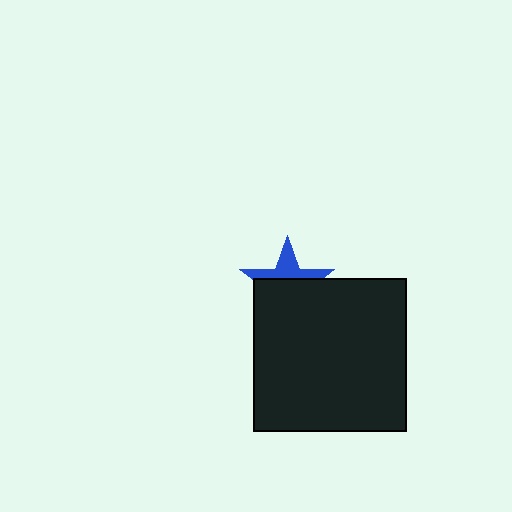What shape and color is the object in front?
The object in front is a black square.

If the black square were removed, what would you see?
You would see the complete blue star.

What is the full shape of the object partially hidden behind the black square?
The partially hidden object is a blue star.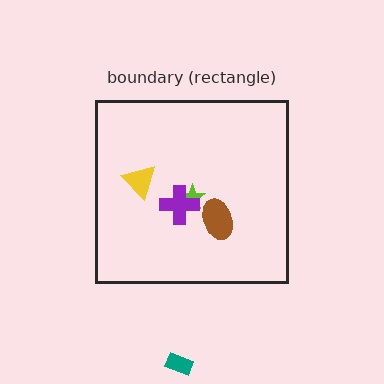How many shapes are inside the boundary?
4 inside, 1 outside.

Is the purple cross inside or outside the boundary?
Inside.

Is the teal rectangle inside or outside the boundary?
Outside.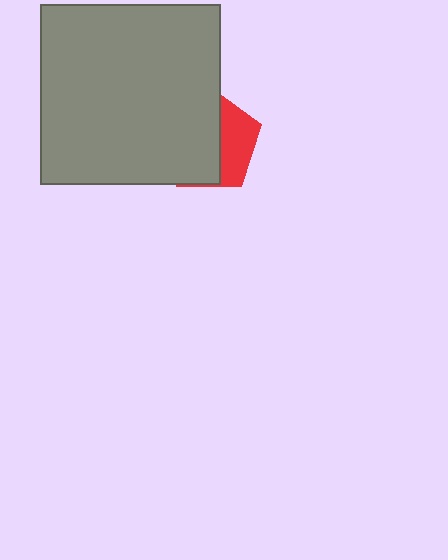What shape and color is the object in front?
The object in front is a gray square.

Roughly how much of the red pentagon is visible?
A small part of it is visible (roughly 35%).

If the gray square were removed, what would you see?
You would see the complete red pentagon.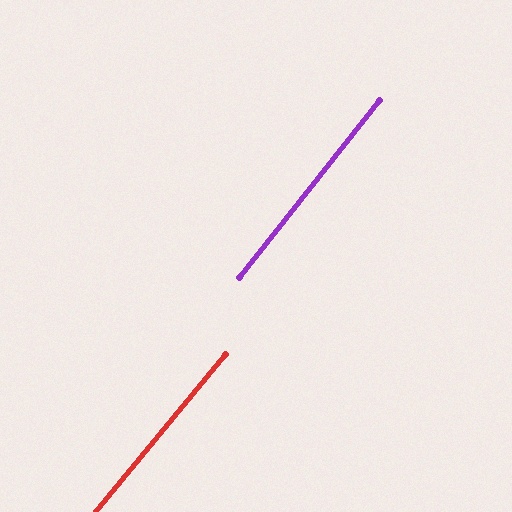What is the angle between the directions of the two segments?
Approximately 1 degree.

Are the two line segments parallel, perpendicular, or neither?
Parallel — their directions differ by only 1.2°.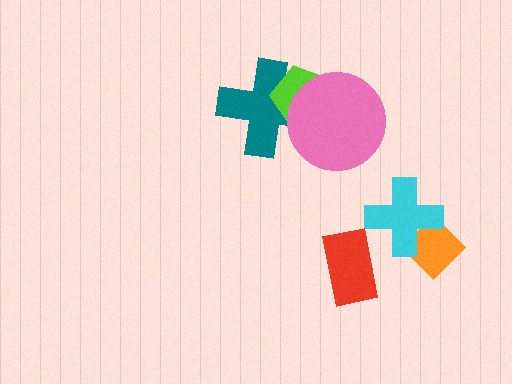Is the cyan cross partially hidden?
No, no other shape covers it.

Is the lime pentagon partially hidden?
Yes, it is partially covered by another shape.